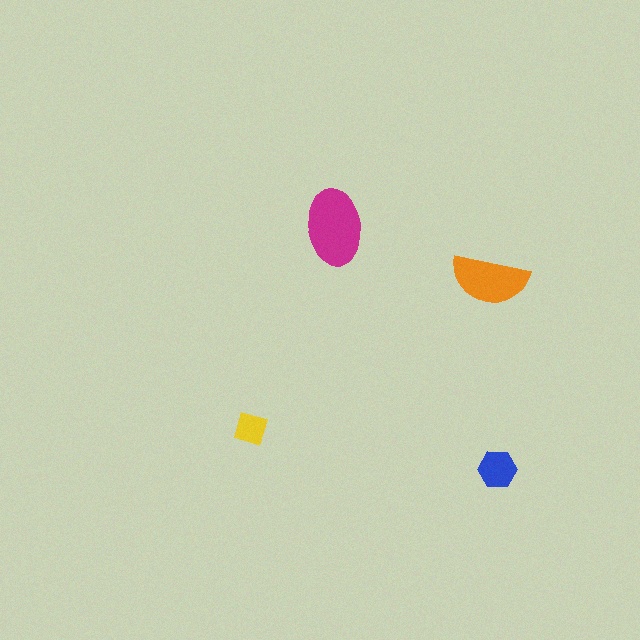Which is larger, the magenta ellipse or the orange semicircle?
The magenta ellipse.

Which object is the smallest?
The yellow diamond.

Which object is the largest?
The magenta ellipse.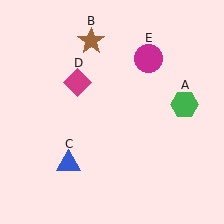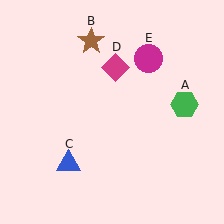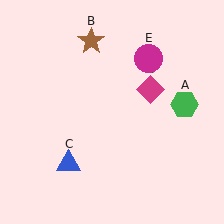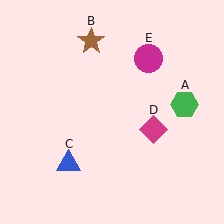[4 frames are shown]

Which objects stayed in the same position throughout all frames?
Green hexagon (object A) and brown star (object B) and blue triangle (object C) and magenta circle (object E) remained stationary.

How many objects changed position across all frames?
1 object changed position: magenta diamond (object D).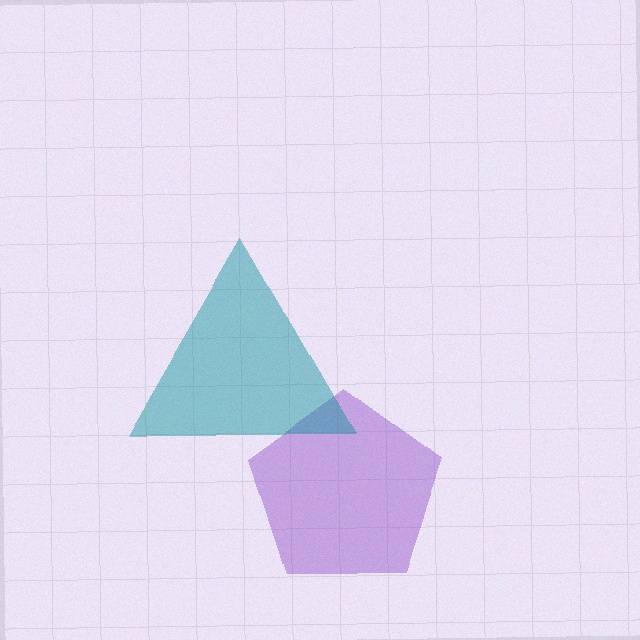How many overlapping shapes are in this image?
There are 2 overlapping shapes in the image.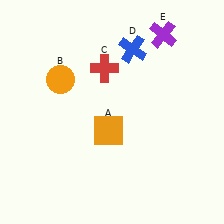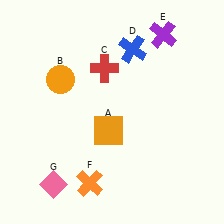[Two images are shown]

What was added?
An orange cross (F), a pink diamond (G) were added in Image 2.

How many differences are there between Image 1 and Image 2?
There are 2 differences between the two images.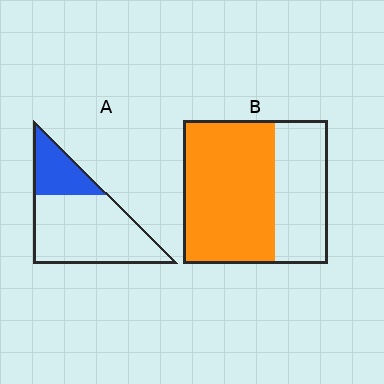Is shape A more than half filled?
No.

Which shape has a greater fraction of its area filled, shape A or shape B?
Shape B.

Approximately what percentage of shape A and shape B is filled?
A is approximately 25% and B is approximately 65%.